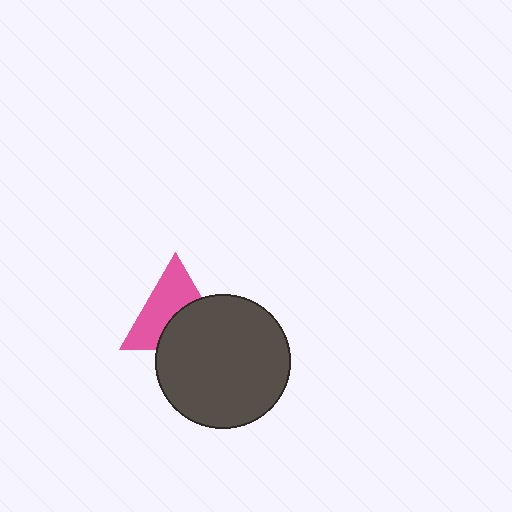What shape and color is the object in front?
The object in front is a dark gray circle.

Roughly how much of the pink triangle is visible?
About half of it is visible (roughly 56%).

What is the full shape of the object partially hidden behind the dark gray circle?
The partially hidden object is a pink triangle.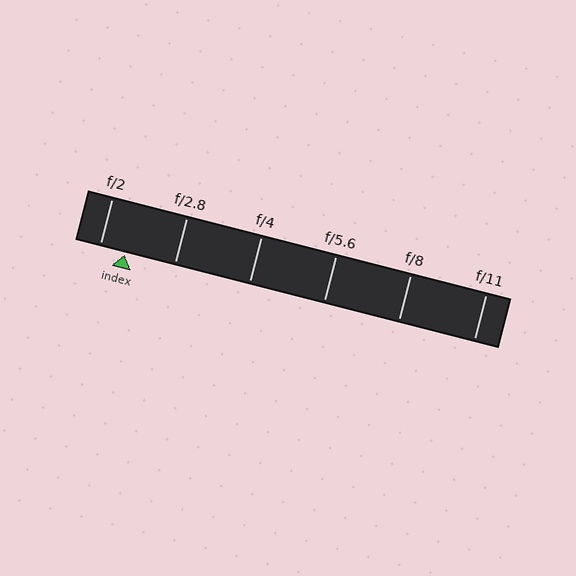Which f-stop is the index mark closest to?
The index mark is closest to f/2.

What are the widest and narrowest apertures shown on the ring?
The widest aperture shown is f/2 and the narrowest is f/11.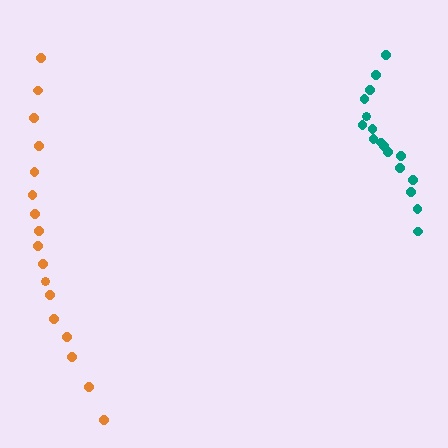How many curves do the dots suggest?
There are 2 distinct paths.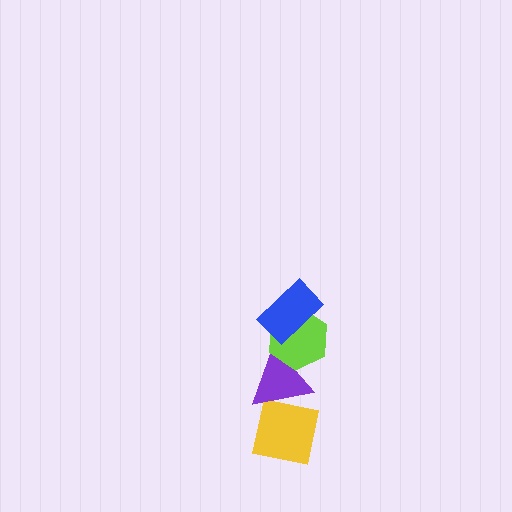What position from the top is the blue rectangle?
The blue rectangle is 1st from the top.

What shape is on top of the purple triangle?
The lime hexagon is on top of the purple triangle.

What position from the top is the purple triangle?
The purple triangle is 3rd from the top.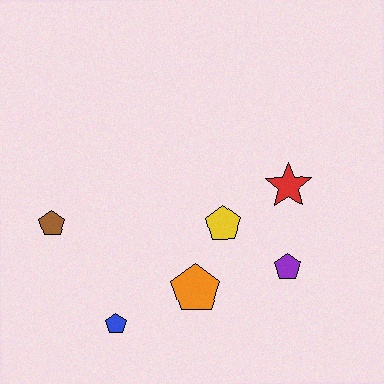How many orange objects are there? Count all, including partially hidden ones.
There is 1 orange object.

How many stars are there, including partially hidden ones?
There is 1 star.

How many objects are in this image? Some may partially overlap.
There are 6 objects.